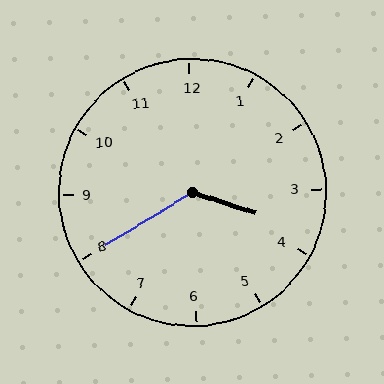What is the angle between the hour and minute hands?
Approximately 130 degrees.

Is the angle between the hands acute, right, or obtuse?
It is obtuse.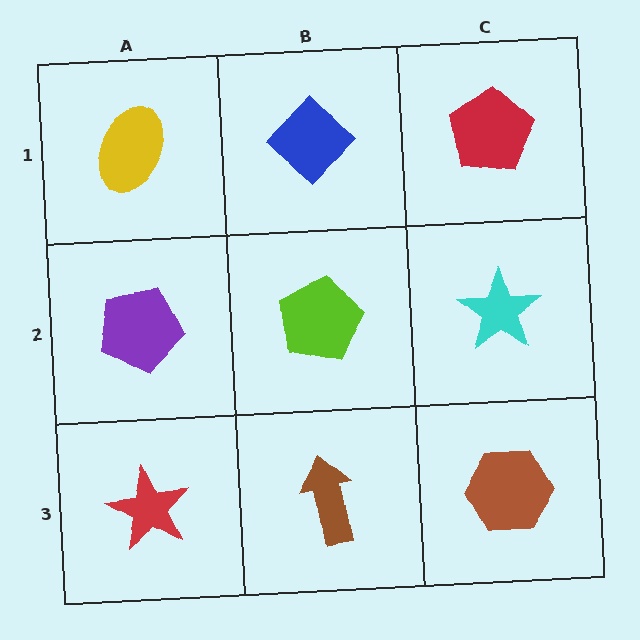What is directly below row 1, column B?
A lime pentagon.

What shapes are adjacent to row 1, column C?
A cyan star (row 2, column C), a blue diamond (row 1, column B).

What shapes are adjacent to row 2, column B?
A blue diamond (row 1, column B), a brown arrow (row 3, column B), a purple pentagon (row 2, column A), a cyan star (row 2, column C).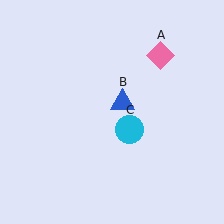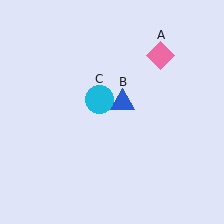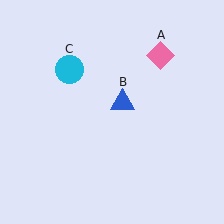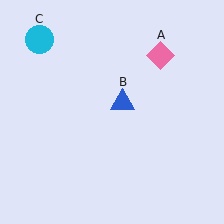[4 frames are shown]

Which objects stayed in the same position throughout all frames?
Pink diamond (object A) and blue triangle (object B) remained stationary.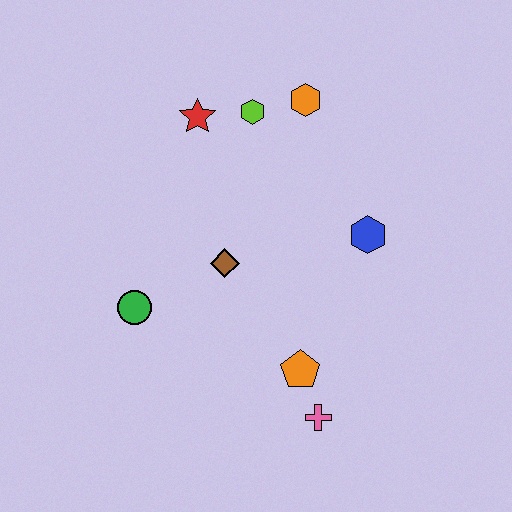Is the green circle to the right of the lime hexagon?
No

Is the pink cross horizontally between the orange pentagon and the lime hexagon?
No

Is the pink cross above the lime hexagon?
No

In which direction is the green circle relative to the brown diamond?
The green circle is to the left of the brown diamond.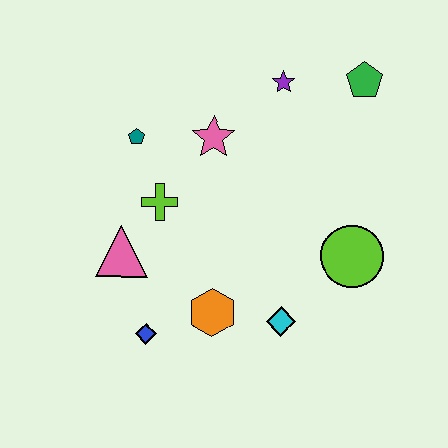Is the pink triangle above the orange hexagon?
Yes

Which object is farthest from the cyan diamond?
The green pentagon is farthest from the cyan diamond.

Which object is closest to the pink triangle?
The lime cross is closest to the pink triangle.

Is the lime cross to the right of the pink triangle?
Yes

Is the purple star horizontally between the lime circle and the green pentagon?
No